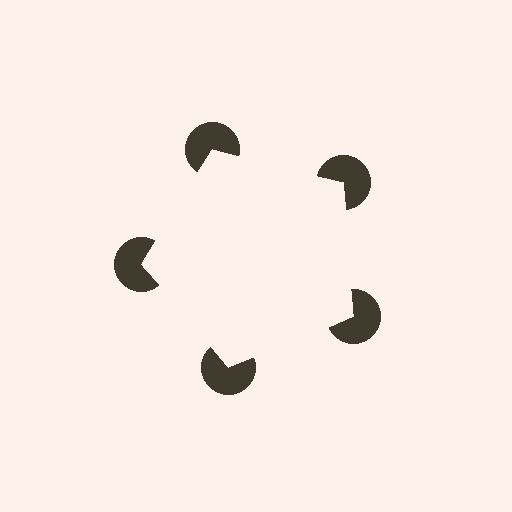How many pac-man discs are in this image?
There are 5 — one at each vertex of the illusory pentagon.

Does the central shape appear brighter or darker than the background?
It typically appears slightly brighter than the background, even though no actual brightness change is drawn.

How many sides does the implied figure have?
5 sides.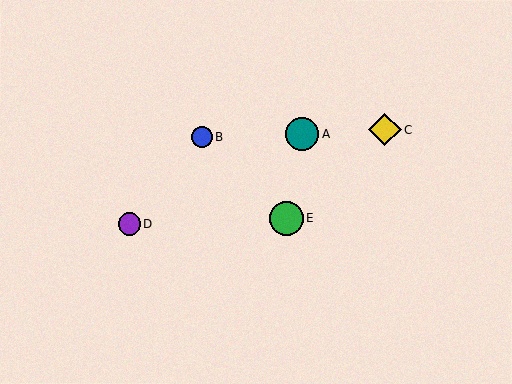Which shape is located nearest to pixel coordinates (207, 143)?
The blue circle (labeled B) at (202, 137) is nearest to that location.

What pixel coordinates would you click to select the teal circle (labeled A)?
Click at (302, 134) to select the teal circle A.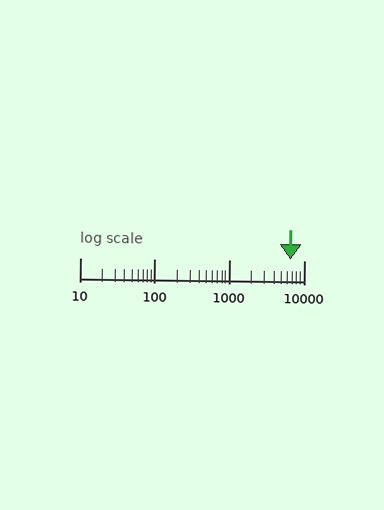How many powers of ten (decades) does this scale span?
The scale spans 3 decades, from 10 to 10000.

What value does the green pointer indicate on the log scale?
The pointer indicates approximately 6600.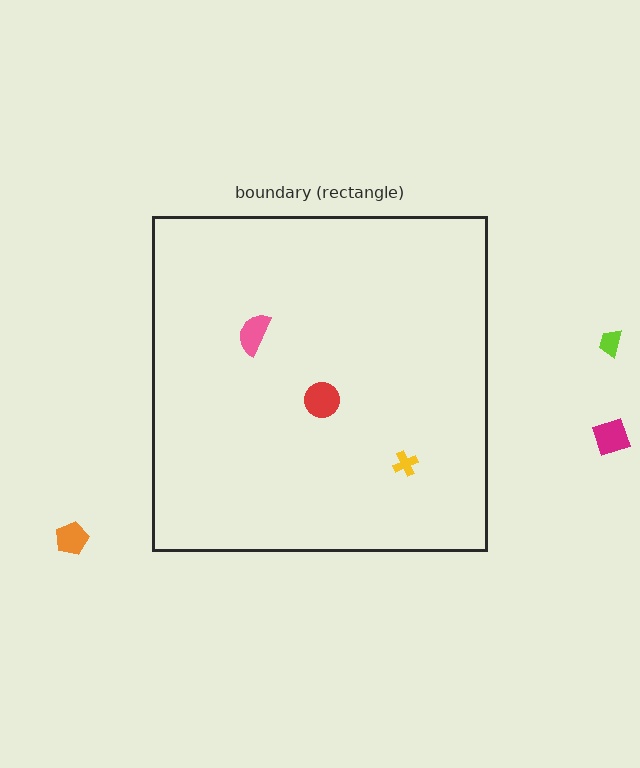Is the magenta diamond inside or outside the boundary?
Outside.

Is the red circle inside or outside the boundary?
Inside.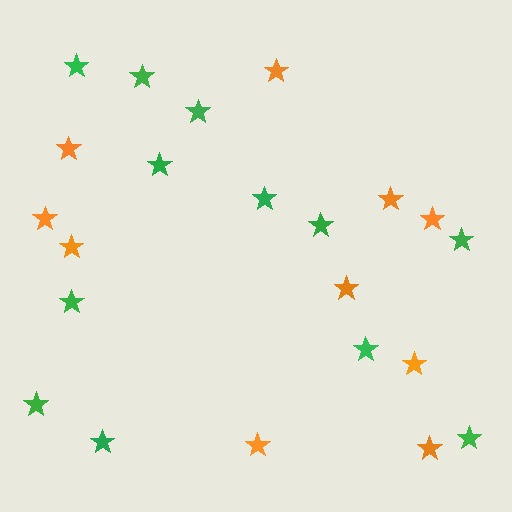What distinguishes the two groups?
There are 2 groups: one group of orange stars (10) and one group of green stars (12).